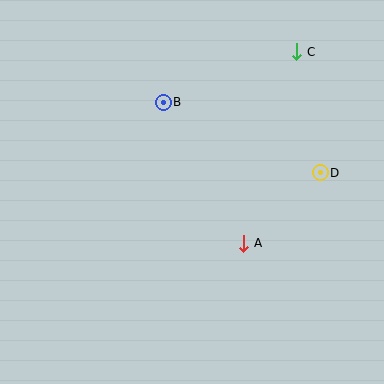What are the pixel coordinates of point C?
Point C is at (297, 52).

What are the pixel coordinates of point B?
Point B is at (163, 102).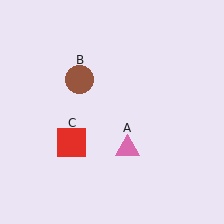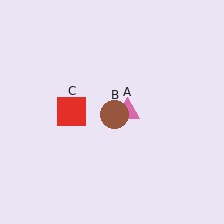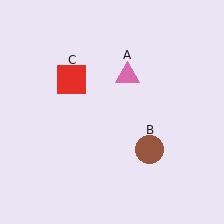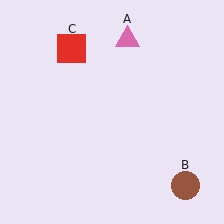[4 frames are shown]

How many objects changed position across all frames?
3 objects changed position: pink triangle (object A), brown circle (object B), red square (object C).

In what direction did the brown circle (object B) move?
The brown circle (object B) moved down and to the right.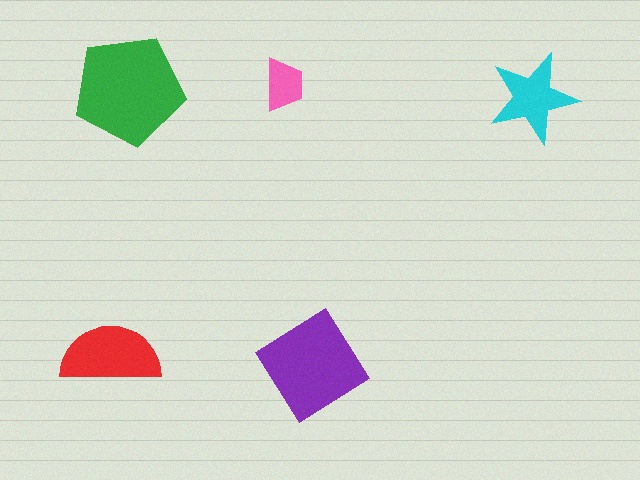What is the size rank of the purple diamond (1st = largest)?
2nd.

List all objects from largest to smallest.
The green pentagon, the purple diamond, the red semicircle, the cyan star, the pink trapezoid.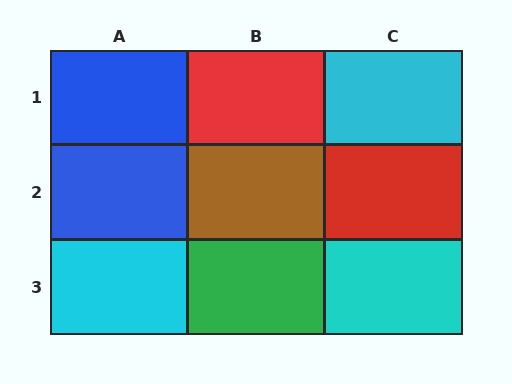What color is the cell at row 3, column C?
Cyan.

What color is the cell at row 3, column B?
Green.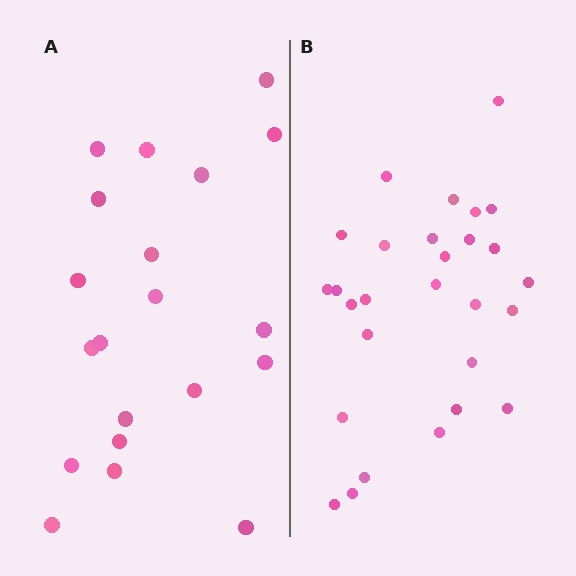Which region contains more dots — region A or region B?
Region B (the right region) has more dots.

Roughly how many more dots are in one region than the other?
Region B has roughly 8 or so more dots than region A.